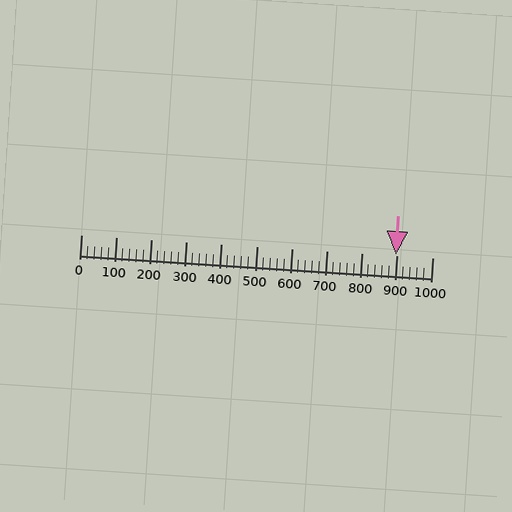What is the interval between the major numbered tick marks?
The major tick marks are spaced 100 units apart.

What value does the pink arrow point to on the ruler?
The pink arrow points to approximately 897.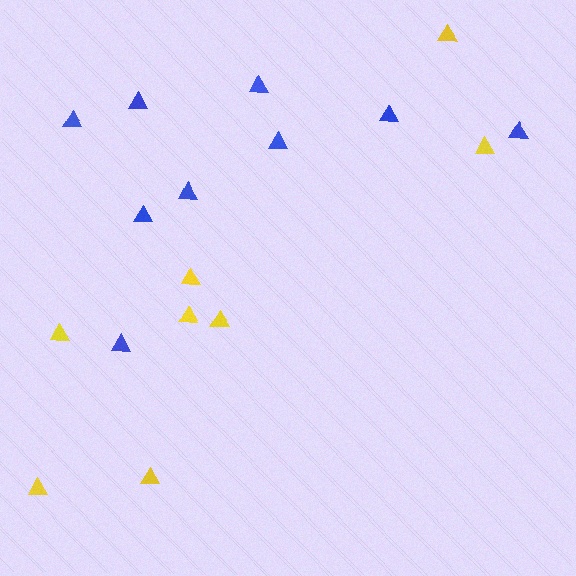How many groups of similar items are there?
There are 2 groups: one group of yellow triangles (8) and one group of blue triangles (9).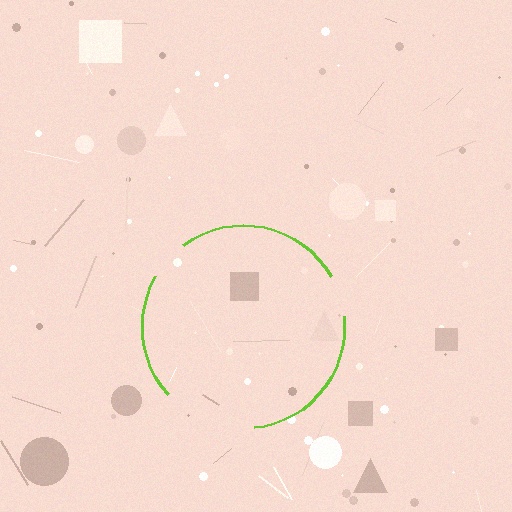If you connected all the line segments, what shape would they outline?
They would outline a circle.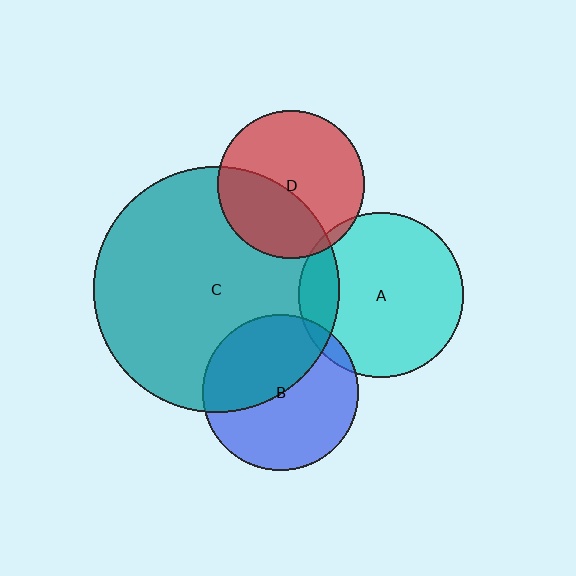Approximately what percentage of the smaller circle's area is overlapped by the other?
Approximately 5%.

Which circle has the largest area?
Circle C (teal).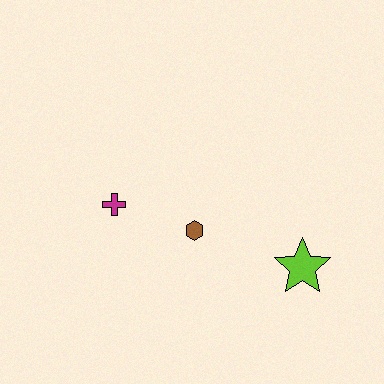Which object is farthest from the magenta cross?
The lime star is farthest from the magenta cross.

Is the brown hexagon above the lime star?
Yes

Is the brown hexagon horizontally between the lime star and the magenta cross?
Yes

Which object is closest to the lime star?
The brown hexagon is closest to the lime star.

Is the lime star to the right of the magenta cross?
Yes